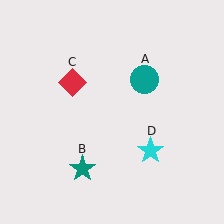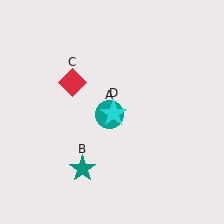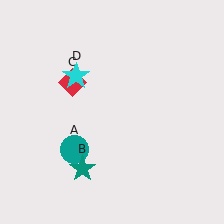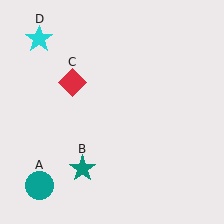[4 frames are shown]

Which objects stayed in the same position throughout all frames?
Teal star (object B) and red diamond (object C) remained stationary.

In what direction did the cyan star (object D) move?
The cyan star (object D) moved up and to the left.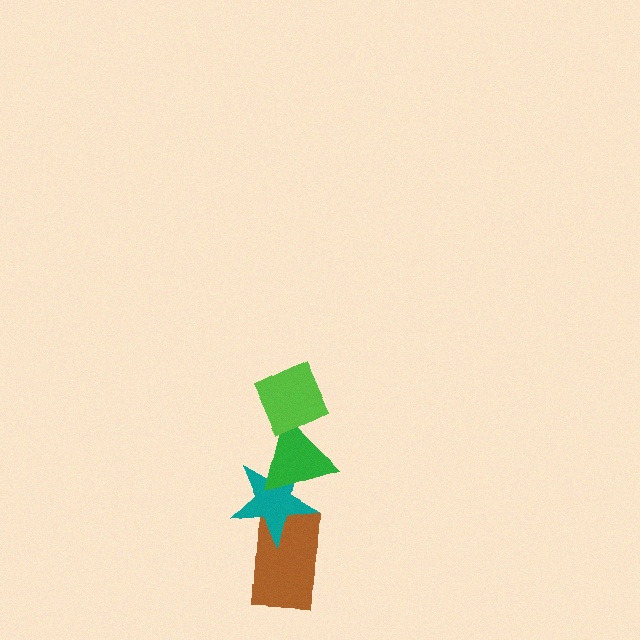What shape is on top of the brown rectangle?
The teal star is on top of the brown rectangle.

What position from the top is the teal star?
The teal star is 3rd from the top.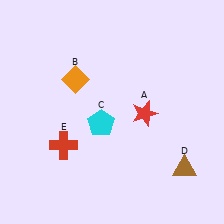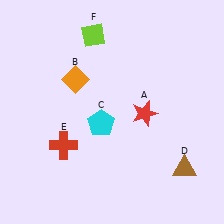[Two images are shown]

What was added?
A lime diamond (F) was added in Image 2.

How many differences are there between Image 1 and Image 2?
There is 1 difference between the two images.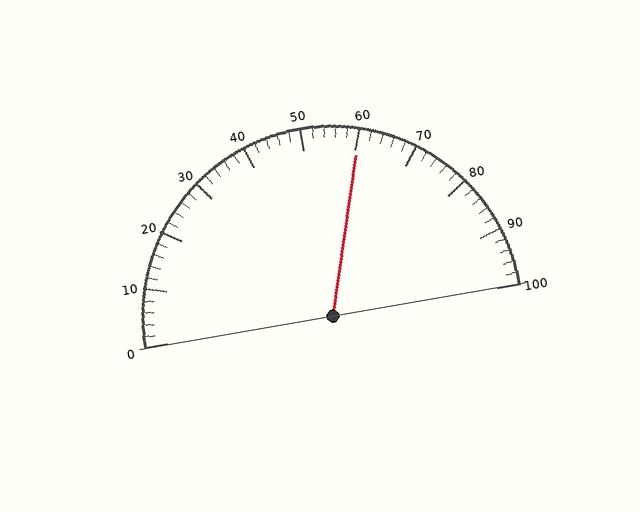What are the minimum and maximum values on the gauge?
The gauge ranges from 0 to 100.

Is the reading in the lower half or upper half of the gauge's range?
The reading is in the upper half of the range (0 to 100).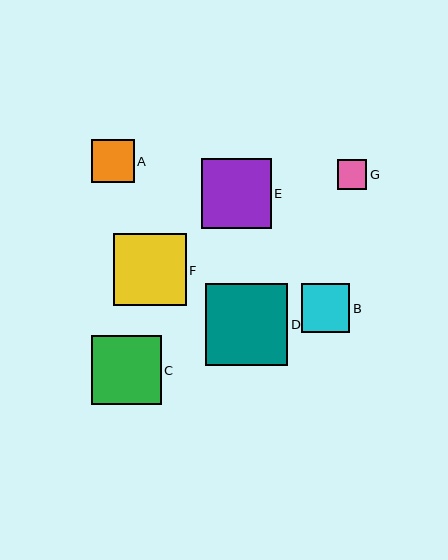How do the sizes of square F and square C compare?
Square F and square C are approximately the same size.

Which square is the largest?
Square D is the largest with a size of approximately 82 pixels.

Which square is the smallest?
Square G is the smallest with a size of approximately 30 pixels.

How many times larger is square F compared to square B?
Square F is approximately 1.5 times the size of square B.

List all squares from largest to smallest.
From largest to smallest: D, F, C, E, B, A, G.